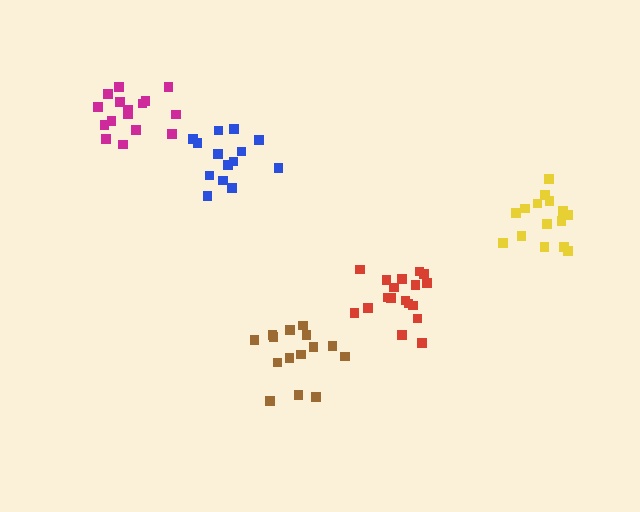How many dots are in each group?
Group 1: 15 dots, Group 2: 18 dots, Group 3: 14 dots, Group 4: 15 dots, Group 5: 16 dots (78 total).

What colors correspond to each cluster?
The clusters are colored: yellow, red, blue, brown, magenta.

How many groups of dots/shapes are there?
There are 5 groups.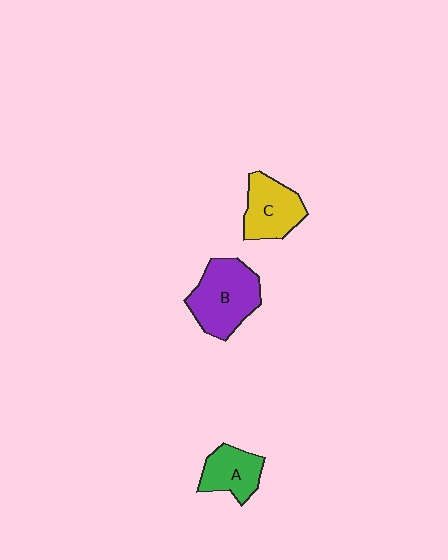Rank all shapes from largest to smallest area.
From largest to smallest: B (purple), C (yellow), A (green).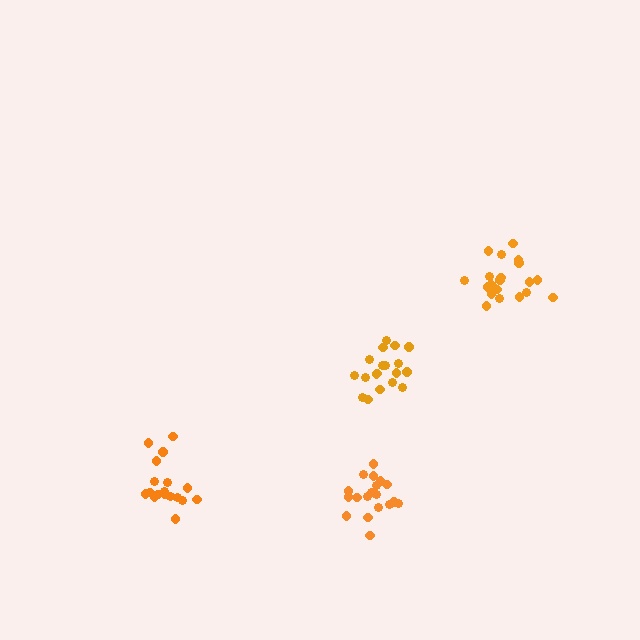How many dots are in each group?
Group 1: 19 dots, Group 2: 19 dots, Group 3: 19 dots, Group 4: 21 dots (78 total).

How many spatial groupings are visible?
There are 4 spatial groupings.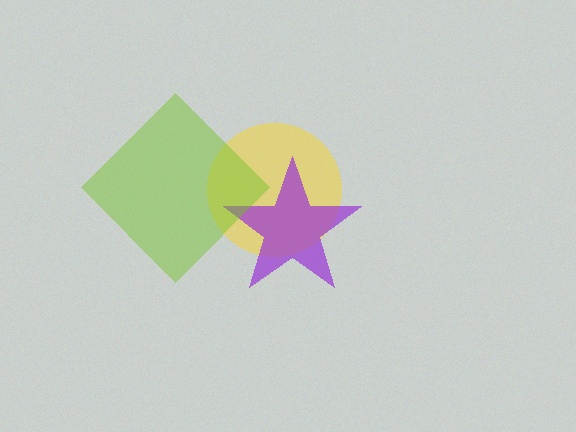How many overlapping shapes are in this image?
There are 3 overlapping shapes in the image.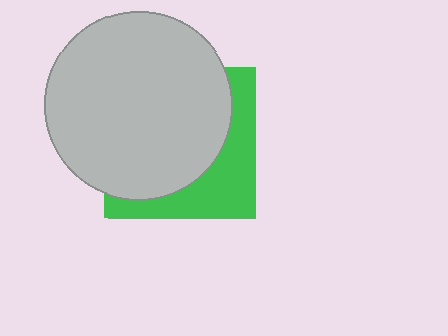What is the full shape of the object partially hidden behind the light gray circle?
The partially hidden object is a green square.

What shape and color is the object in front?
The object in front is a light gray circle.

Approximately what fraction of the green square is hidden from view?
Roughly 66% of the green square is hidden behind the light gray circle.